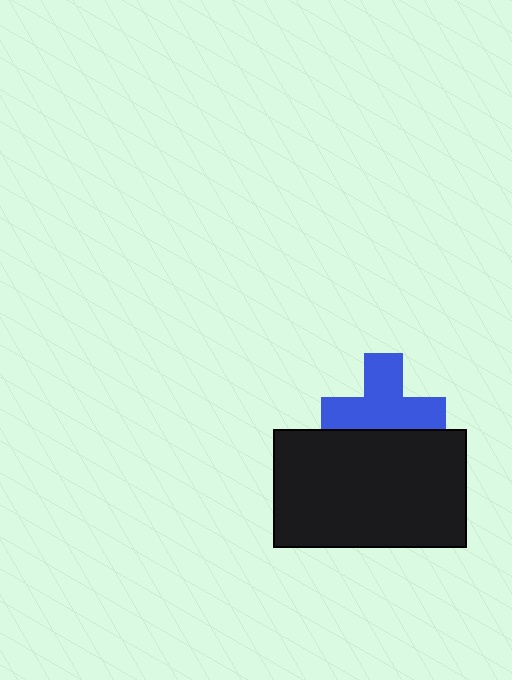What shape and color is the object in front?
The object in front is a black rectangle.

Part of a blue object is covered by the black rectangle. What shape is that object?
It is a cross.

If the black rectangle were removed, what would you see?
You would see the complete blue cross.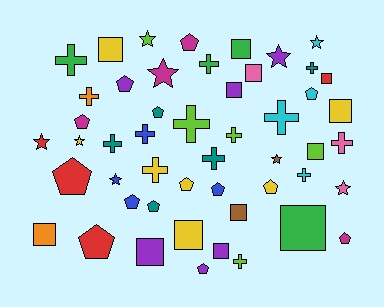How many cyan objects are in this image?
There are 4 cyan objects.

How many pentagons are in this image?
There are 14 pentagons.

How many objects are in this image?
There are 50 objects.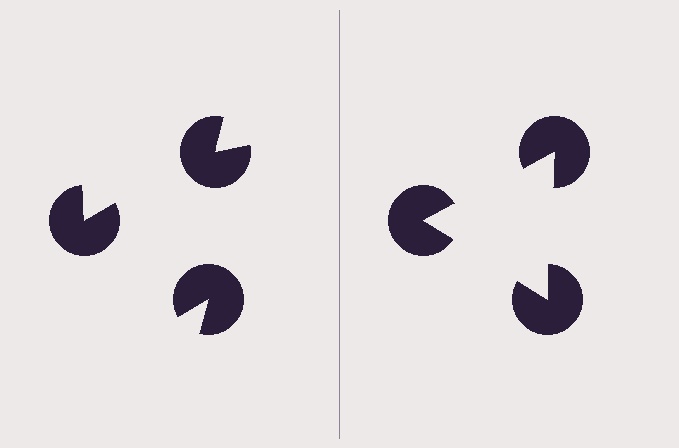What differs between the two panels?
The pac-man discs are positioned identically on both sides; only the wedge orientations differ. On the right they align to a triangle; on the left they are misaligned.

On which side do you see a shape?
An illusory triangle appears on the right side. On the left side the wedge cuts are rotated, so no coherent shape forms.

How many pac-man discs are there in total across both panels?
6 — 3 on each side.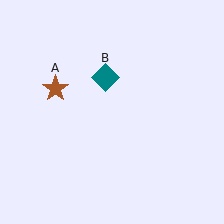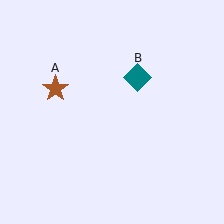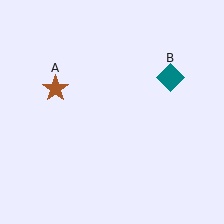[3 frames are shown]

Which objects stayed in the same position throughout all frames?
Brown star (object A) remained stationary.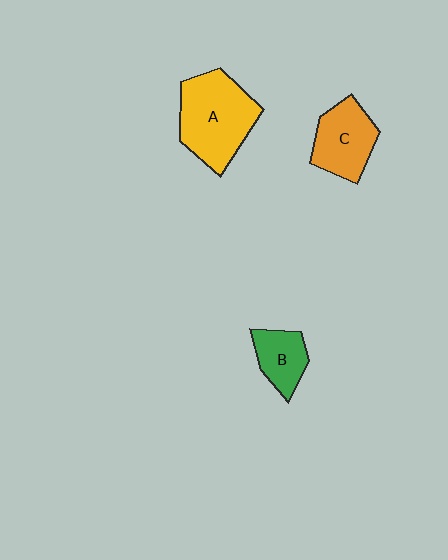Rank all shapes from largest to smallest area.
From largest to smallest: A (yellow), C (orange), B (green).